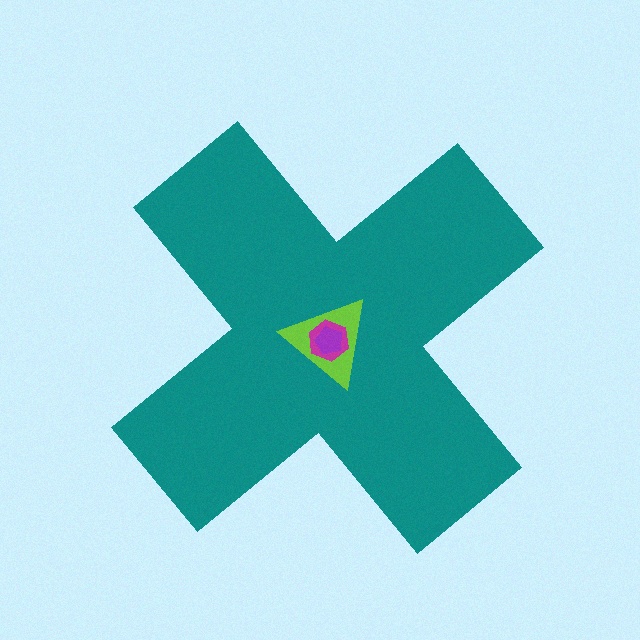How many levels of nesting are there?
4.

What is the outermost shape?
The teal cross.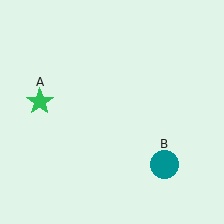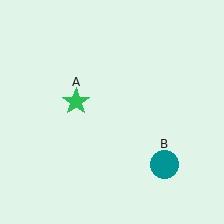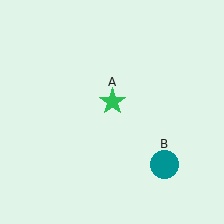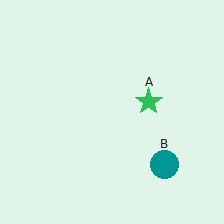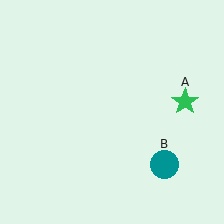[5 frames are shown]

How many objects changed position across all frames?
1 object changed position: green star (object A).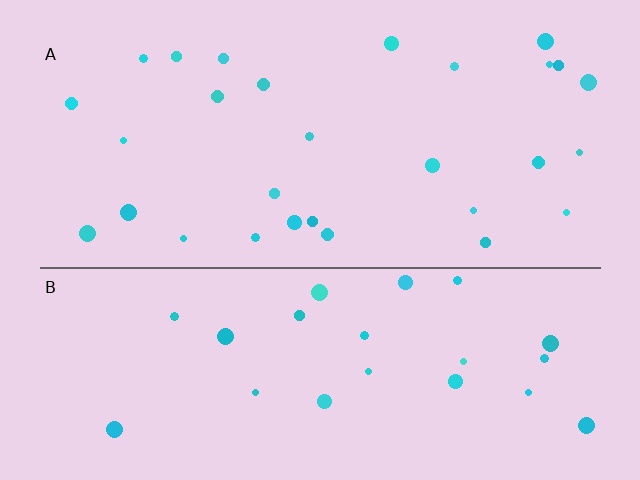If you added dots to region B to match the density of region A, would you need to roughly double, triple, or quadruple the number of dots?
Approximately double.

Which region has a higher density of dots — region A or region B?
A (the top).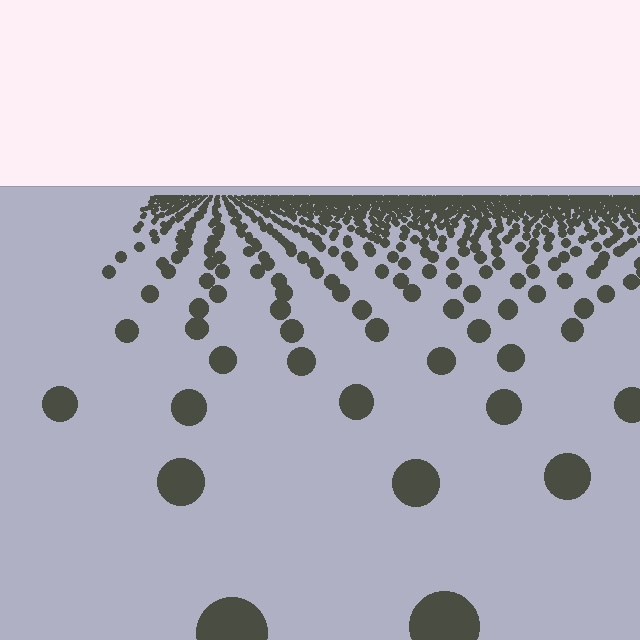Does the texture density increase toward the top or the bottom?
Density increases toward the top.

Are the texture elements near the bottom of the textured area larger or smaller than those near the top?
Larger. Near the bottom, elements are closer to the viewer and appear at a bigger on-screen size.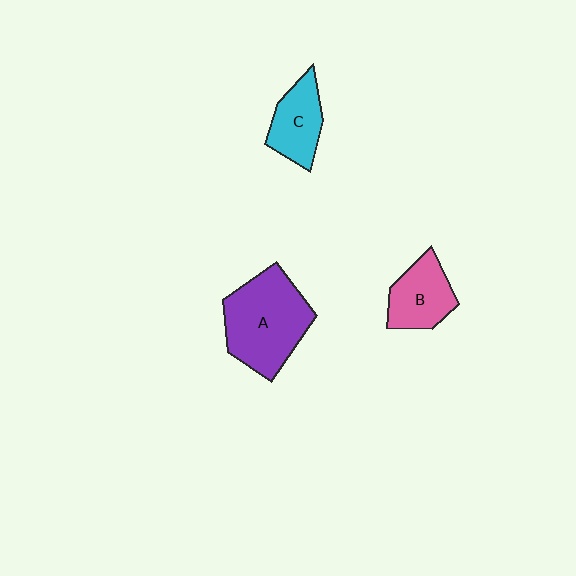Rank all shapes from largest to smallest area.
From largest to smallest: A (purple), B (pink), C (cyan).